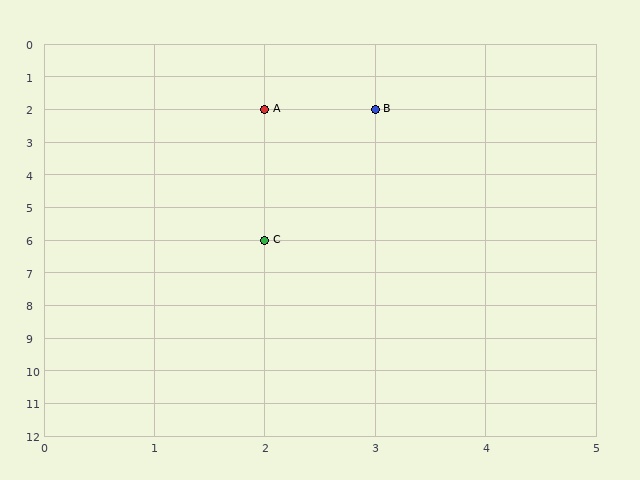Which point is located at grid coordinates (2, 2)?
Point A is at (2, 2).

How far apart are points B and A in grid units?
Points B and A are 1 column apart.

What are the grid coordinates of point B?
Point B is at grid coordinates (3, 2).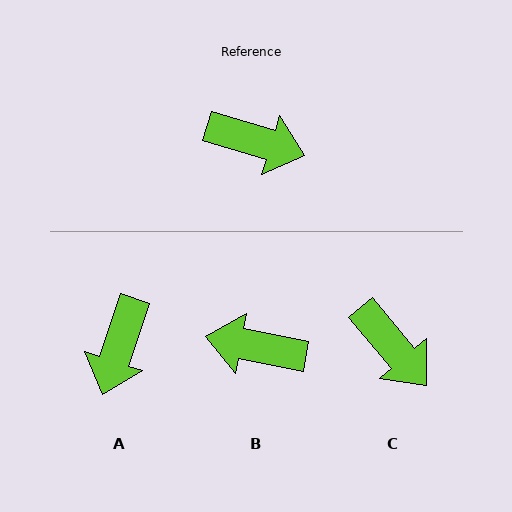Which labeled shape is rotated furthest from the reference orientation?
B, about 174 degrees away.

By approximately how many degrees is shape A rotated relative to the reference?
Approximately 92 degrees clockwise.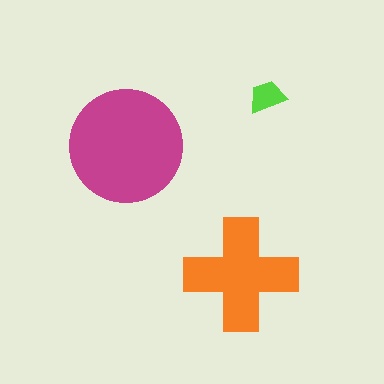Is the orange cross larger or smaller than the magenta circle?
Smaller.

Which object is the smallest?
The lime trapezoid.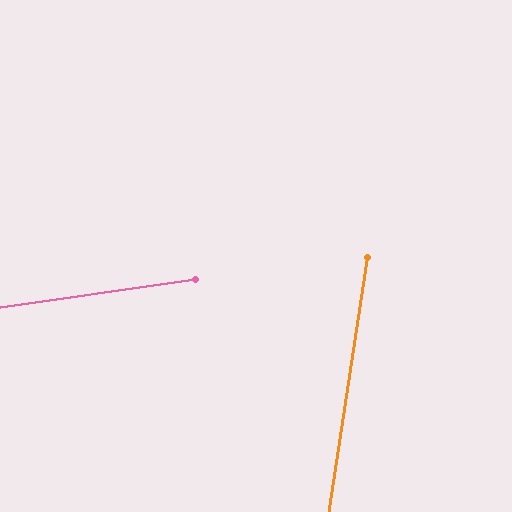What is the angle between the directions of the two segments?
Approximately 73 degrees.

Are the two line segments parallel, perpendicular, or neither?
Neither parallel nor perpendicular — they differ by about 73°.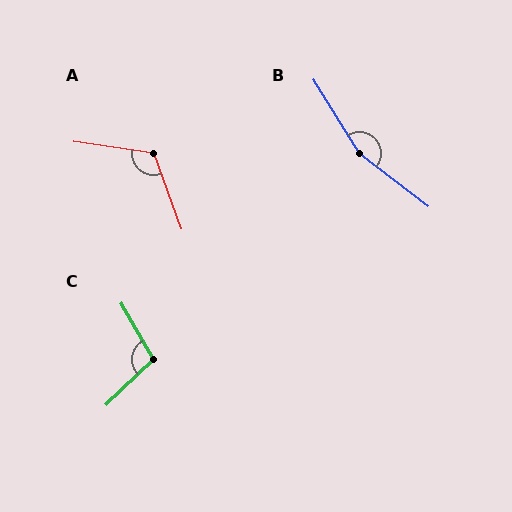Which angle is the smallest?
C, at approximately 104 degrees.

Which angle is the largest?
B, at approximately 159 degrees.